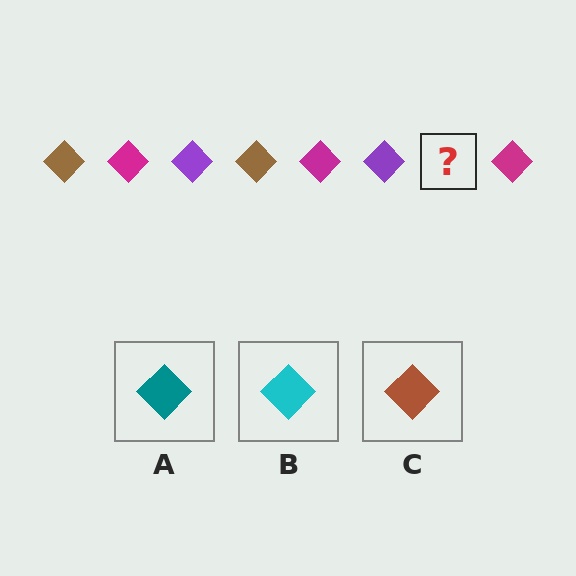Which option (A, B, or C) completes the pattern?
C.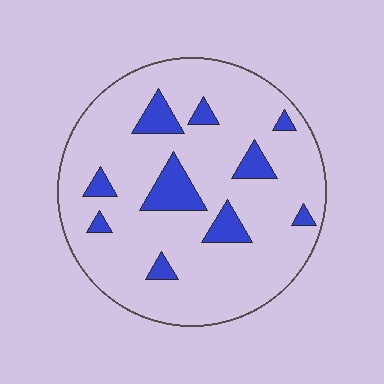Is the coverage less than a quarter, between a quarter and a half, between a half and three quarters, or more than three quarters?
Less than a quarter.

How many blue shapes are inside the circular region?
10.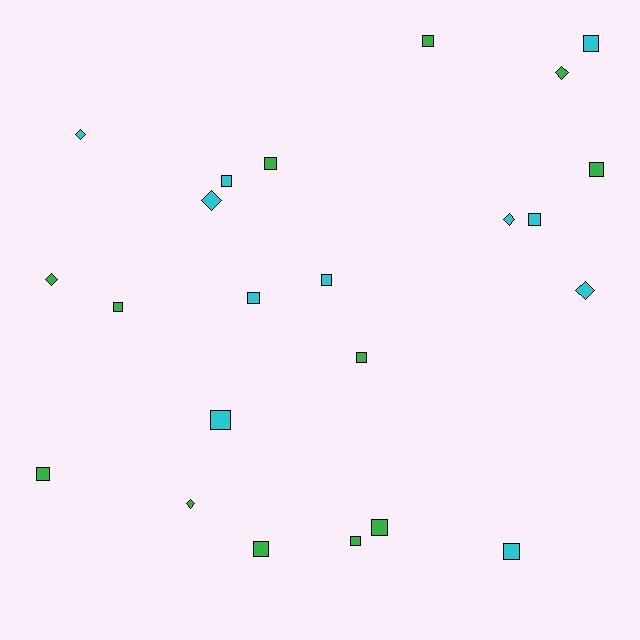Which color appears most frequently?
Green, with 12 objects.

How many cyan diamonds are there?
There are 4 cyan diamonds.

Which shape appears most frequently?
Square, with 16 objects.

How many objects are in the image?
There are 23 objects.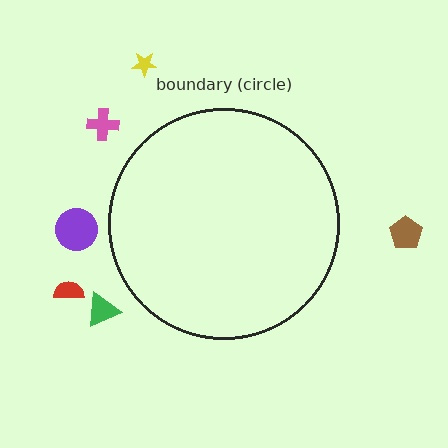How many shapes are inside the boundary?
0 inside, 6 outside.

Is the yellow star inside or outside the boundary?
Outside.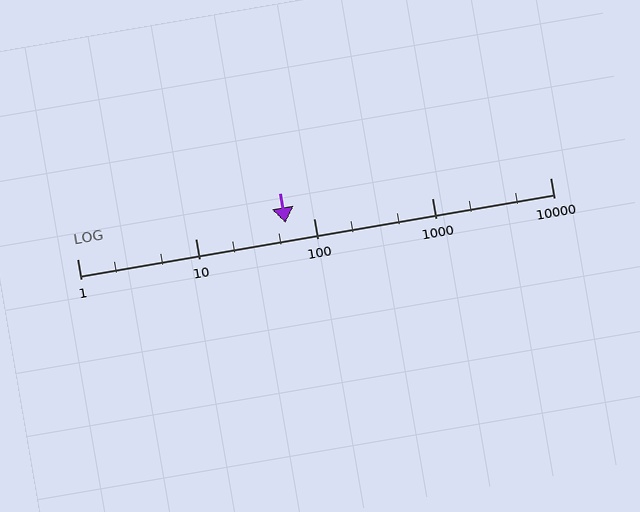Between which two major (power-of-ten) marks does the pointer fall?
The pointer is between 10 and 100.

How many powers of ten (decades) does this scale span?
The scale spans 4 decades, from 1 to 10000.